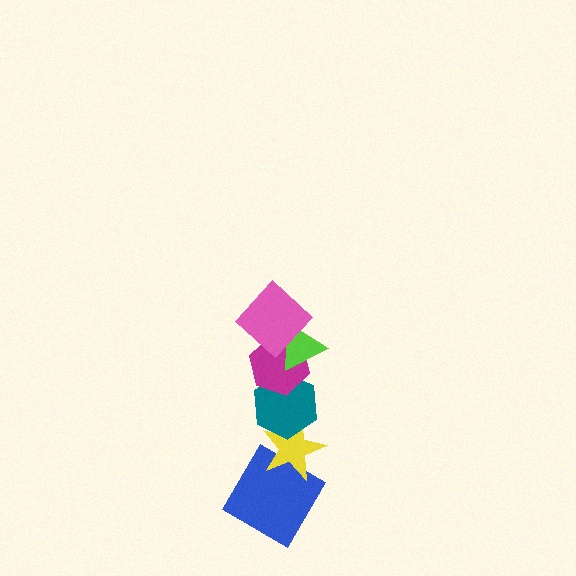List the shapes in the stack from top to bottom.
From top to bottom: the pink diamond, the lime triangle, the magenta hexagon, the teal hexagon, the yellow star, the blue diamond.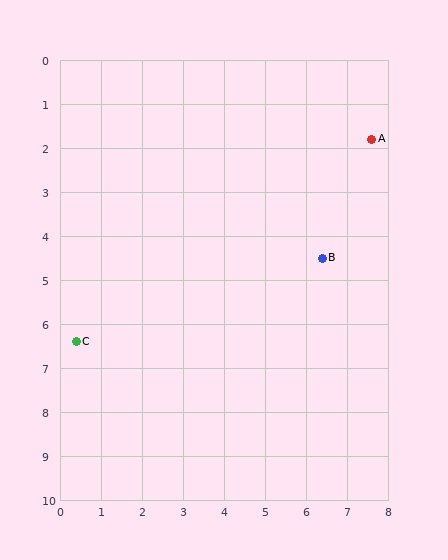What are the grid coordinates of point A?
Point A is at approximately (7.6, 1.8).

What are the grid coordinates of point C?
Point C is at approximately (0.4, 6.4).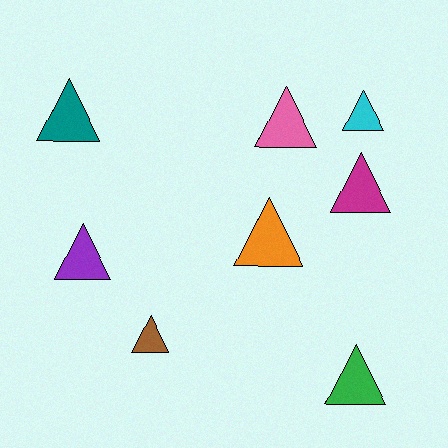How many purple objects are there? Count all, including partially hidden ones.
There is 1 purple object.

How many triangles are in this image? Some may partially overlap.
There are 8 triangles.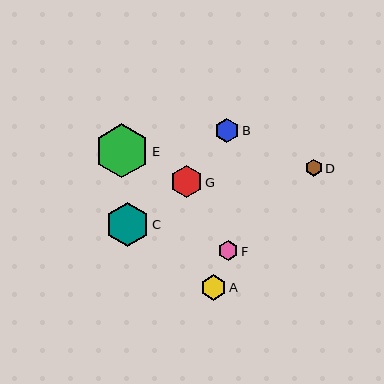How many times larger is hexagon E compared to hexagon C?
Hexagon E is approximately 1.2 times the size of hexagon C.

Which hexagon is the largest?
Hexagon E is the largest with a size of approximately 54 pixels.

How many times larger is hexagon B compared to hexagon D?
Hexagon B is approximately 1.5 times the size of hexagon D.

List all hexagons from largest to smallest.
From largest to smallest: E, C, G, A, B, F, D.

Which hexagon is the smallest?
Hexagon D is the smallest with a size of approximately 17 pixels.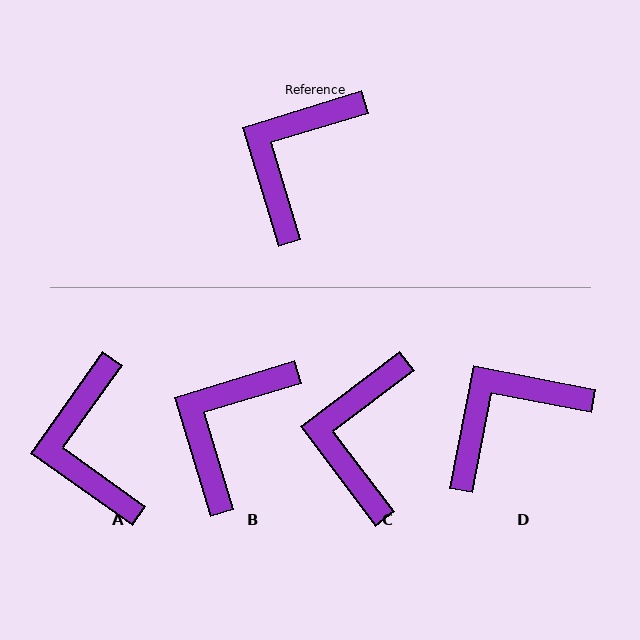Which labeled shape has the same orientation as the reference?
B.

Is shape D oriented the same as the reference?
No, it is off by about 28 degrees.